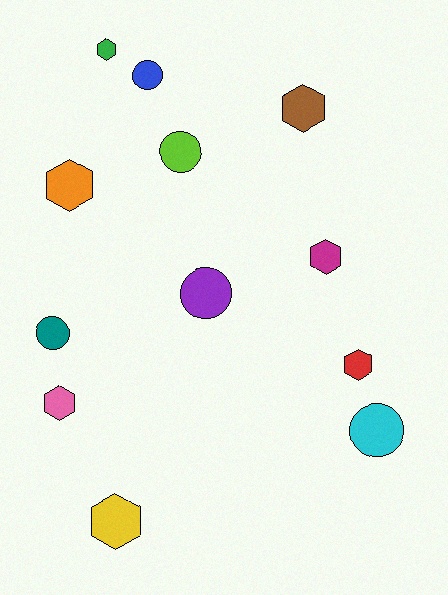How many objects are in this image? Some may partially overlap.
There are 12 objects.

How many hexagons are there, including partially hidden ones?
There are 7 hexagons.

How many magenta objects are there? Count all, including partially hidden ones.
There is 1 magenta object.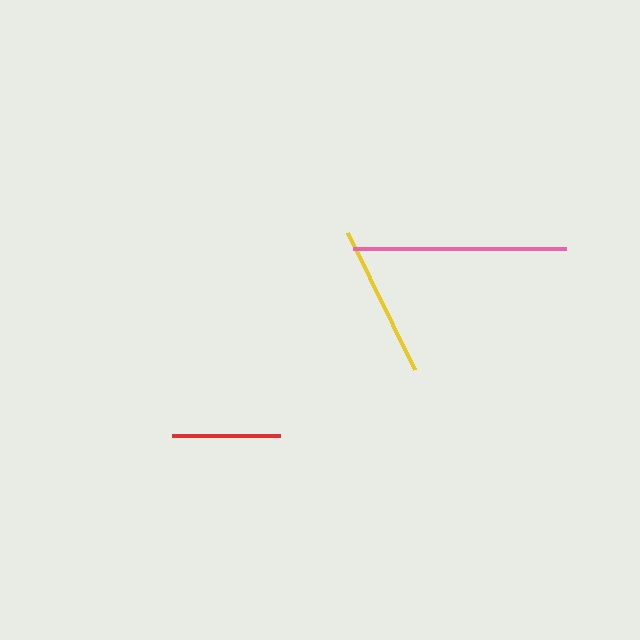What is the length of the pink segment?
The pink segment is approximately 213 pixels long.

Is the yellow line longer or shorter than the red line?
The yellow line is longer than the red line.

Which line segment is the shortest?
The red line is the shortest at approximately 108 pixels.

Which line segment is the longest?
The pink line is the longest at approximately 213 pixels.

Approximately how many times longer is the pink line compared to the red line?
The pink line is approximately 2.0 times the length of the red line.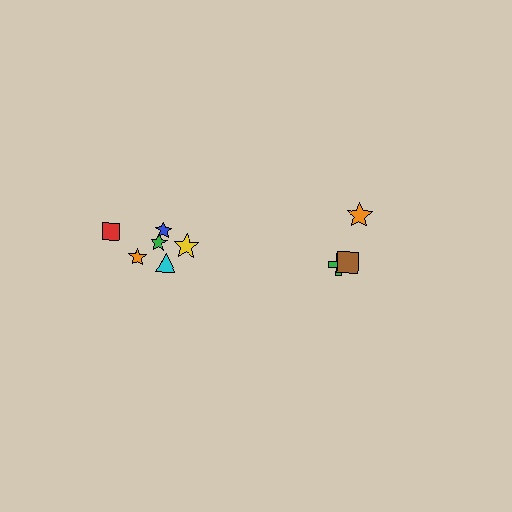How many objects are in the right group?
There are 3 objects.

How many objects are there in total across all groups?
There are 9 objects.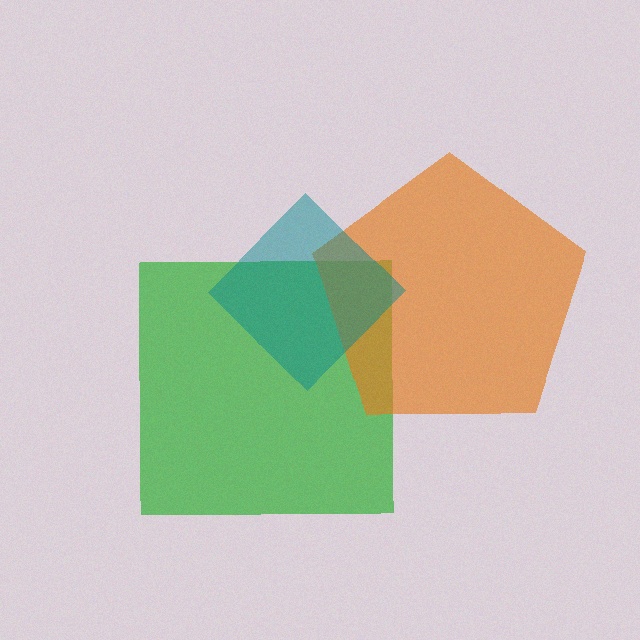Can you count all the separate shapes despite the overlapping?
Yes, there are 3 separate shapes.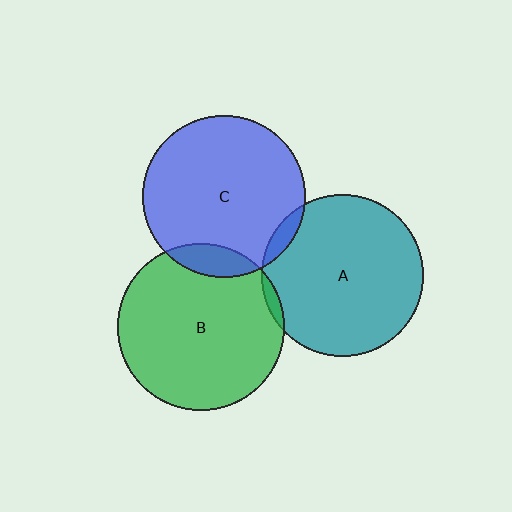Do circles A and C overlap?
Yes.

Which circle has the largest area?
Circle B (green).